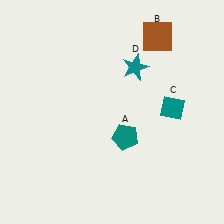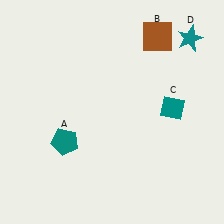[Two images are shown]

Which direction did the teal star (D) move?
The teal star (D) moved right.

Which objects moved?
The objects that moved are: the teal pentagon (A), the teal star (D).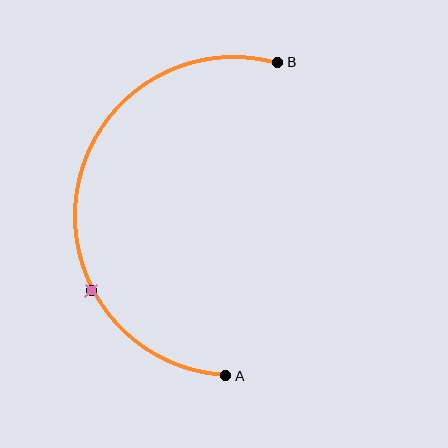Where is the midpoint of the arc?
The arc midpoint is the point on the curve farthest from the straight line joining A and B. It sits to the left of that line.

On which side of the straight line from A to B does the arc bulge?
The arc bulges to the left of the straight line connecting A and B.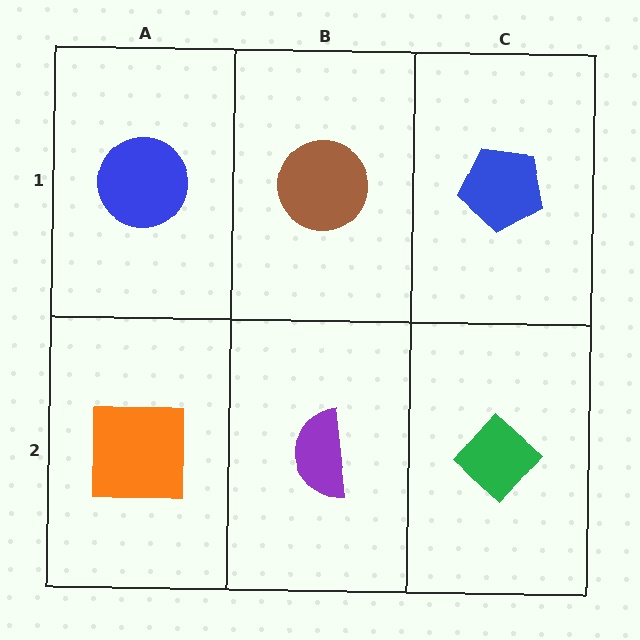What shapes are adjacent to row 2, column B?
A brown circle (row 1, column B), an orange square (row 2, column A), a green diamond (row 2, column C).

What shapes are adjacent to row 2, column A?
A blue circle (row 1, column A), a purple semicircle (row 2, column B).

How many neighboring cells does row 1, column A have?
2.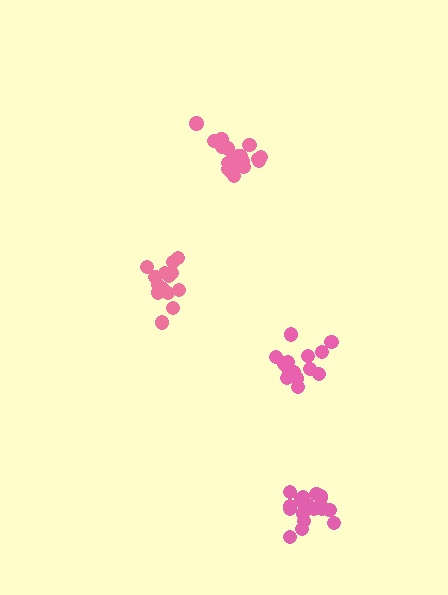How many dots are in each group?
Group 1: 20 dots, Group 2: 15 dots, Group 3: 15 dots, Group 4: 19 dots (69 total).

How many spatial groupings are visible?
There are 4 spatial groupings.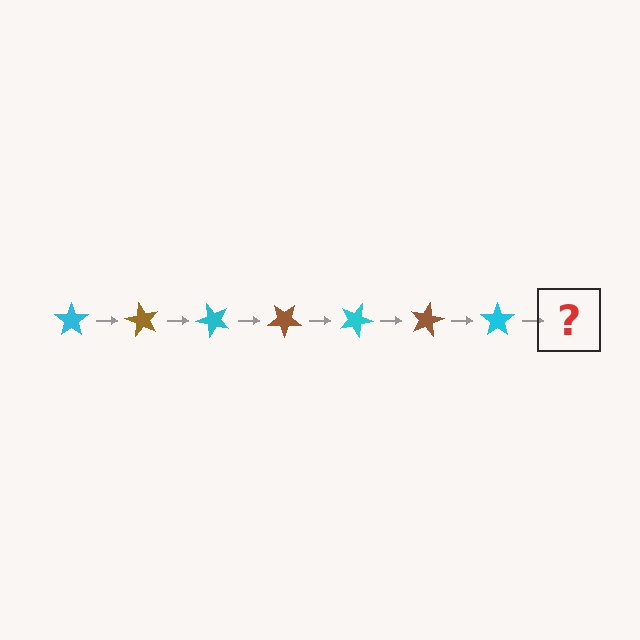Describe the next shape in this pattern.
It should be a brown star, rotated 420 degrees from the start.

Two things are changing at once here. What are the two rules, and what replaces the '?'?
The two rules are that it rotates 60 degrees each step and the color cycles through cyan and brown. The '?' should be a brown star, rotated 420 degrees from the start.